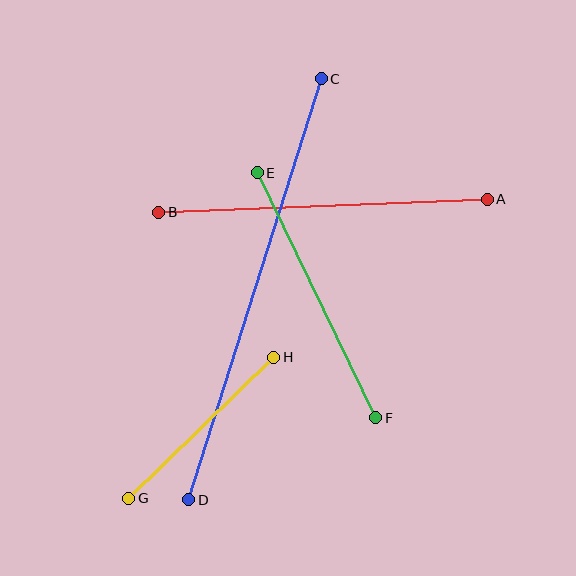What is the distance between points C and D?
The distance is approximately 441 pixels.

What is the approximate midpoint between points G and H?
The midpoint is at approximately (201, 428) pixels.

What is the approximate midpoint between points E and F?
The midpoint is at approximately (317, 295) pixels.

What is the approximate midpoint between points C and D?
The midpoint is at approximately (255, 289) pixels.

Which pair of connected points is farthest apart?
Points C and D are farthest apart.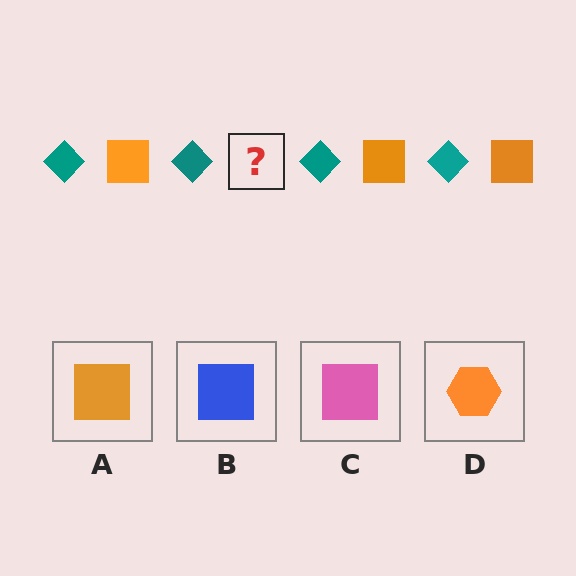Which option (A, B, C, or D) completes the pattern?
A.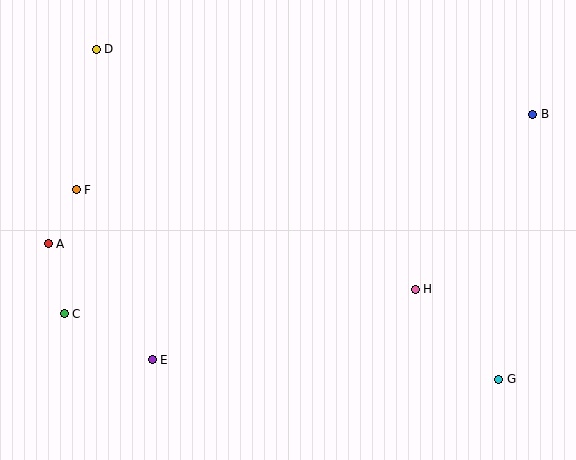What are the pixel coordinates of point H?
Point H is at (415, 289).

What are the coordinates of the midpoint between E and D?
The midpoint between E and D is at (124, 205).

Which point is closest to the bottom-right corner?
Point G is closest to the bottom-right corner.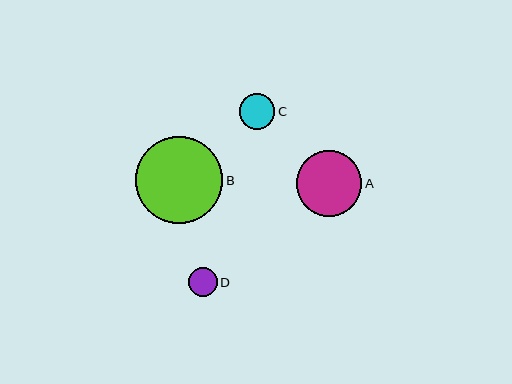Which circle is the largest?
Circle B is the largest with a size of approximately 87 pixels.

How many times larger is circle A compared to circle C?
Circle A is approximately 1.8 times the size of circle C.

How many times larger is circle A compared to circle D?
Circle A is approximately 2.3 times the size of circle D.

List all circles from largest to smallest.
From largest to smallest: B, A, C, D.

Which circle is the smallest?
Circle D is the smallest with a size of approximately 29 pixels.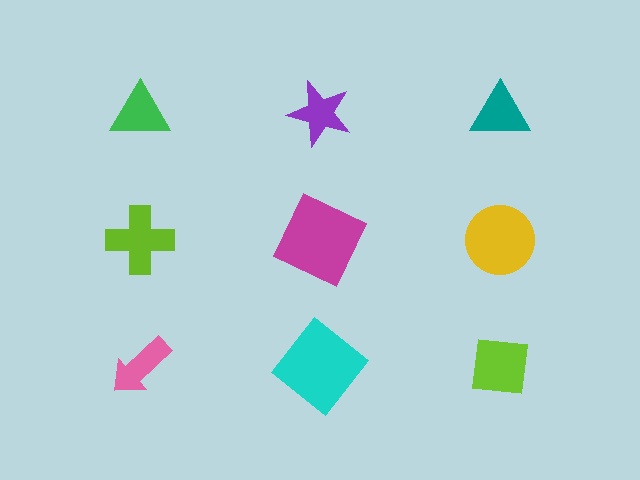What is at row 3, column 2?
A cyan diamond.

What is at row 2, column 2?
A magenta square.